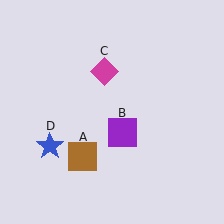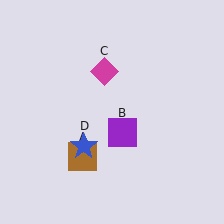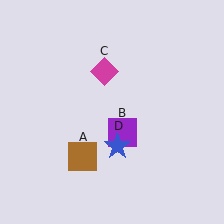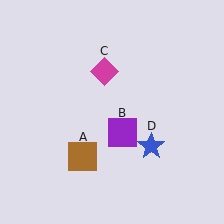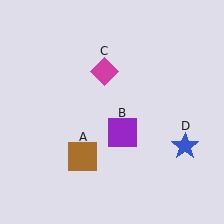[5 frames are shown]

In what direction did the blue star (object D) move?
The blue star (object D) moved right.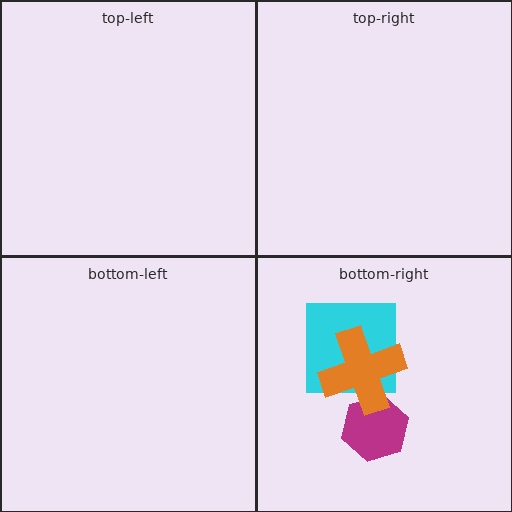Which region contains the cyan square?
The bottom-right region.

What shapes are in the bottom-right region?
The magenta hexagon, the cyan square, the orange cross.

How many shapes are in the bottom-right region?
3.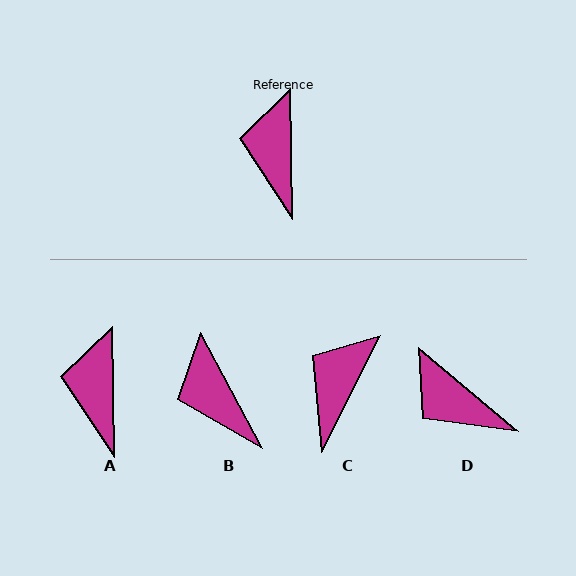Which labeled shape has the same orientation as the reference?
A.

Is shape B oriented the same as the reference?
No, it is off by about 27 degrees.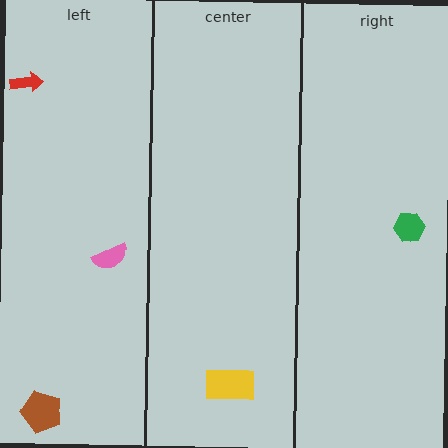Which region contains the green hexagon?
The right region.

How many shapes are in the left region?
3.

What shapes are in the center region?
The yellow rectangle.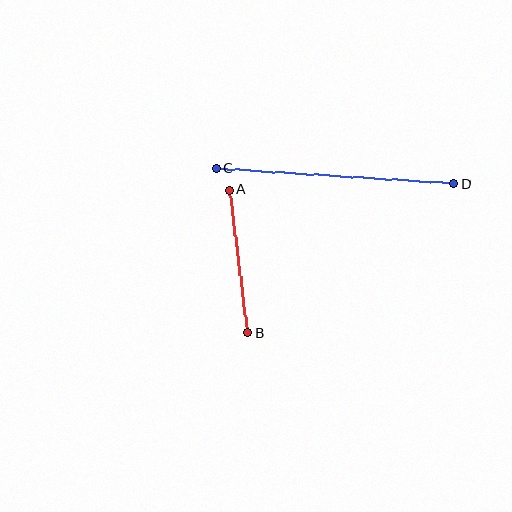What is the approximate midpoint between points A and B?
The midpoint is at approximately (239, 261) pixels.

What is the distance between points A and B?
The distance is approximately 144 pixels.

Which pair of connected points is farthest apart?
Points C and D are farthest apart.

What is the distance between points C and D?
The distance is approximately 238 pixels.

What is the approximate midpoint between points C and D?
The midpoint is at approximately (335, 176) pixels.